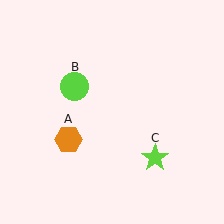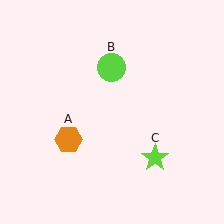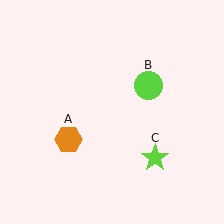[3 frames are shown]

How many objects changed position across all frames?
1 object changed position: lime circle (object B).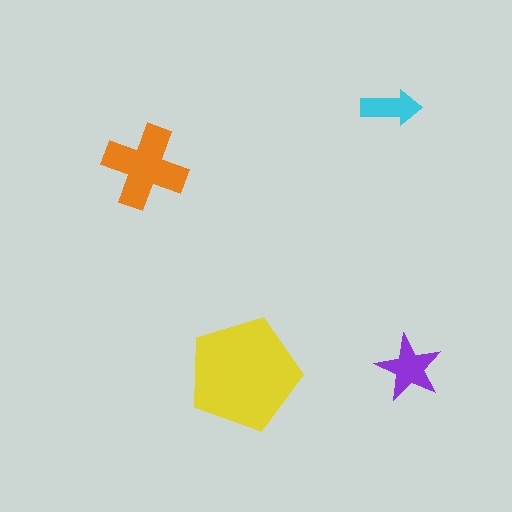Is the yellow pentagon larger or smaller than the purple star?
Larger.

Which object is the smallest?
The cyan arrow.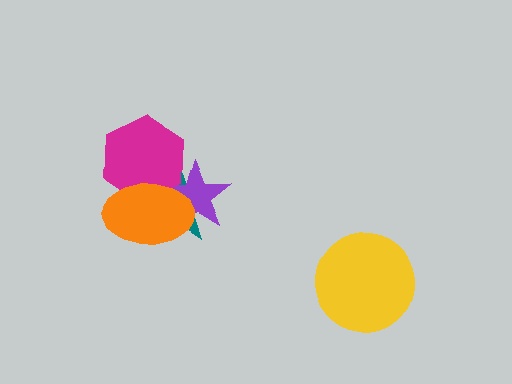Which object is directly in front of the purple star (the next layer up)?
The magenta hexagon is directly in front of the purple star.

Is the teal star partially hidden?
Yes, it is partially covered by another shape.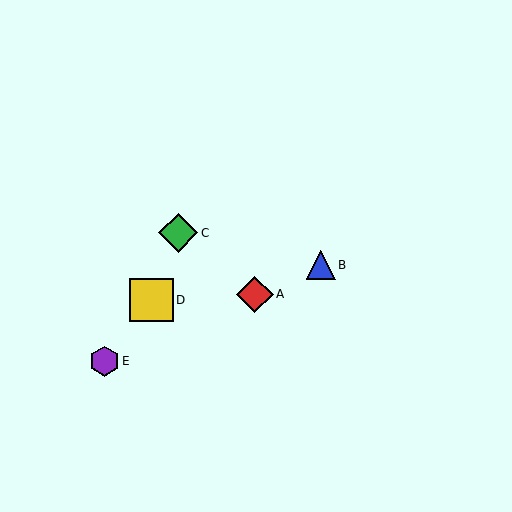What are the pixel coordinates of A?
Object A is at (255, 294).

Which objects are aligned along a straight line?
Objects A, B, E are aligned along a straight line.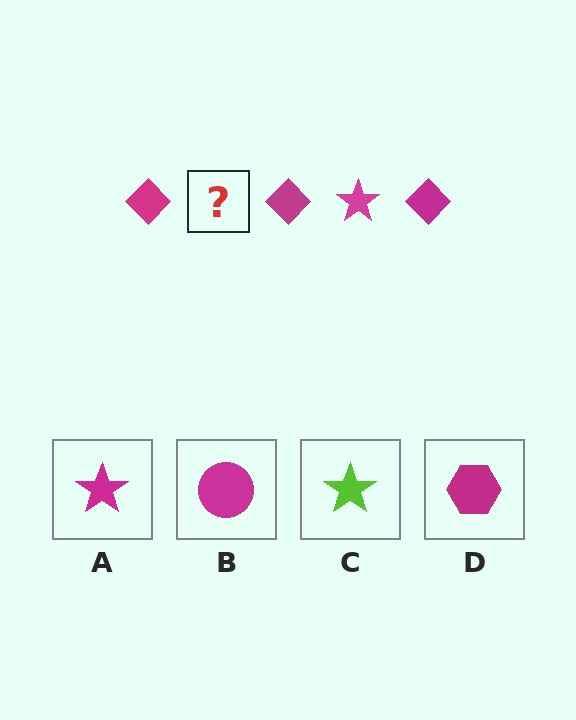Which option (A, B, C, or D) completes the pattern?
A.